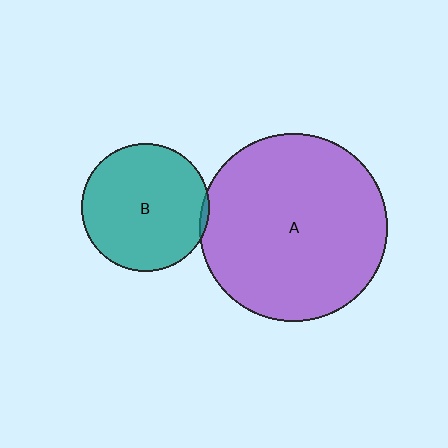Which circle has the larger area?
Circle A (purple).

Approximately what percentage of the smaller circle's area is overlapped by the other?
Approximately 5%.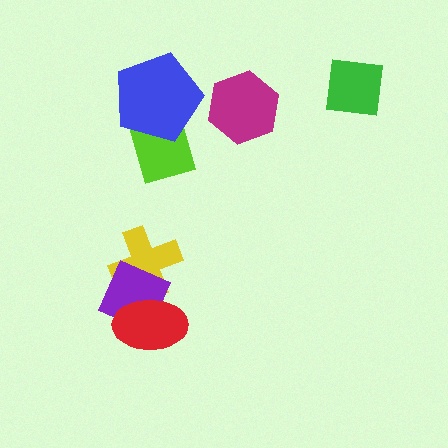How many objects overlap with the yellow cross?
2 objects overlap with the yellow cross.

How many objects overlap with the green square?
0 objects overlap with the green square.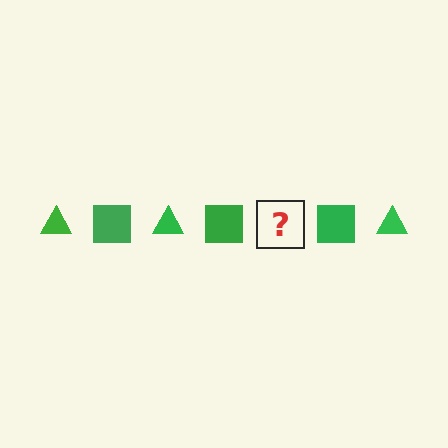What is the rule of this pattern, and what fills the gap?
The rule is that the pattern cycles through triangle, square shapes in green. The gap should be filled with a green triangle.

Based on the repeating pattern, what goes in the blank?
The blank should be a green triangle.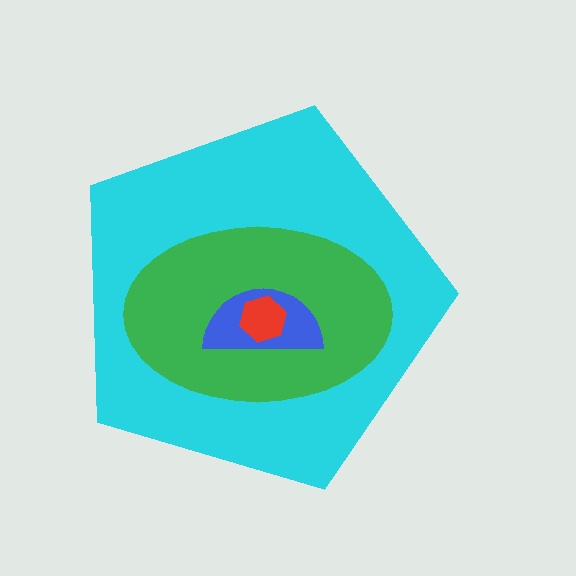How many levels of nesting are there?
4.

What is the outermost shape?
The cyan pentagon.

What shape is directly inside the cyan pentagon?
The green ellipse.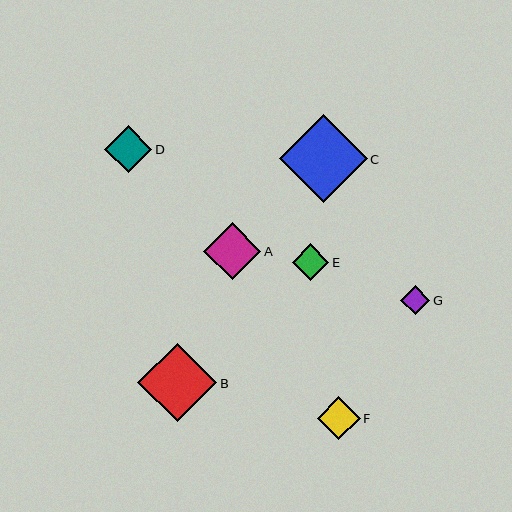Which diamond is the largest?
Diamond C is the largest with a size of approximately 88 pixels.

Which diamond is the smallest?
Diamond G is the smallest with a size of approximately 29 pixels.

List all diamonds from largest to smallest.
From largest to smallest: C, B, A, D, F, E, G.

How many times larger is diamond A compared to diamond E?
Diamond A is approximately 1.6 times the size of diamond E.